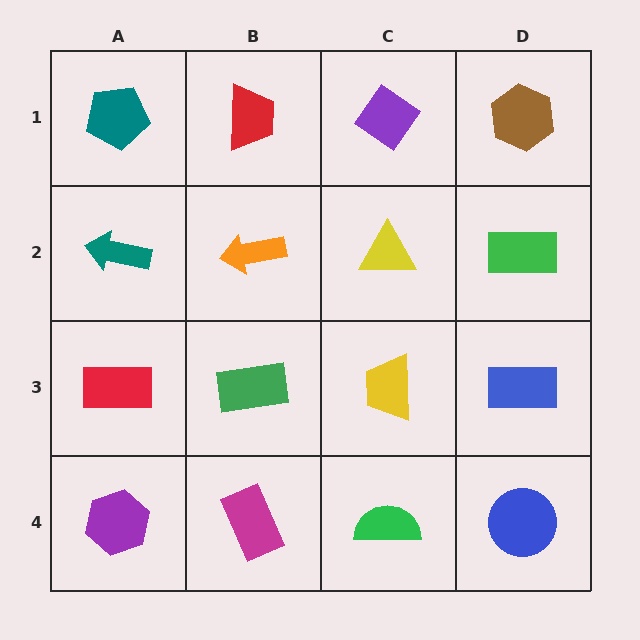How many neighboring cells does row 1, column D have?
2.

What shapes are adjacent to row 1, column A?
A teal arrow (row 2, column A), a red trapezoid (row 1, column B).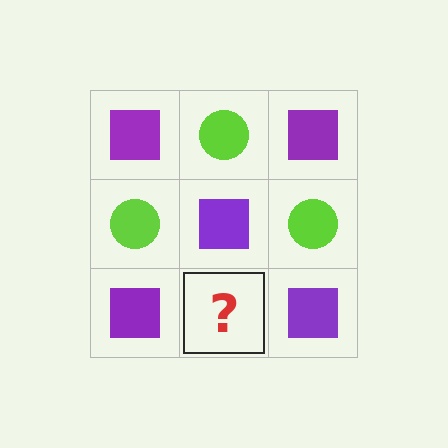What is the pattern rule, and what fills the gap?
The rule is that it alternates purple square and lime circle in a checkerboard pattern. The gap should be filled with a lime circle.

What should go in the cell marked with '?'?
The missing cell should contain a lime circle.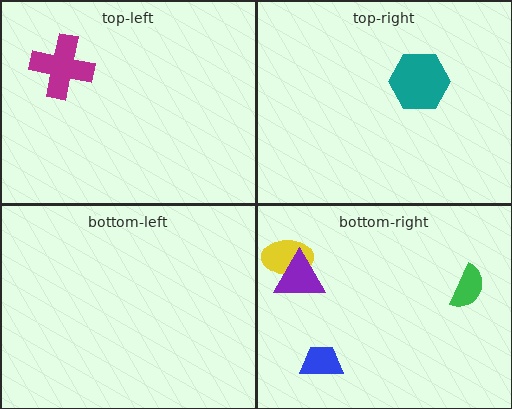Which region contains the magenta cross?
The top-left region.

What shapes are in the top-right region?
The teal hexagon.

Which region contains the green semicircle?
The bottom-right region.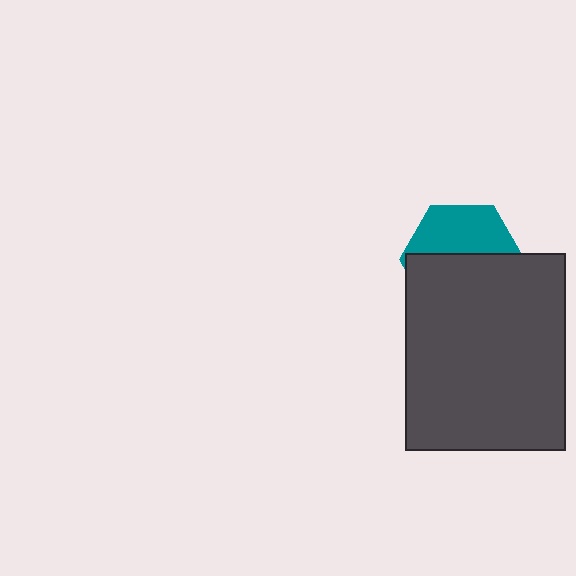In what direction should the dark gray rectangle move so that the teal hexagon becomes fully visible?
The dark gray rectangle should move down. That is the shortest direction to clear the overlap and leave the teal hexagon fully visible.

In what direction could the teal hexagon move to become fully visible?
The teal hexagon could move up. That would shift it out from behind the dark gray rectangle entirely.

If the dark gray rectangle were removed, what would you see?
You would see the complete teal hexagon.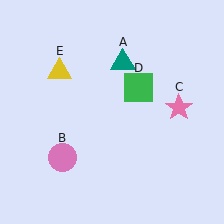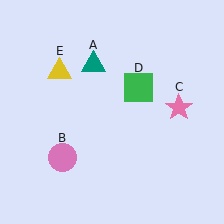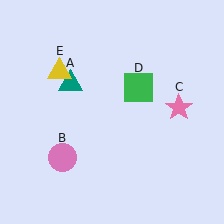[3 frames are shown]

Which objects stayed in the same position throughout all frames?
Pink circle (object B) and pink star (object C) and green square (object D) and yellow triangle (object E) remained stationary.